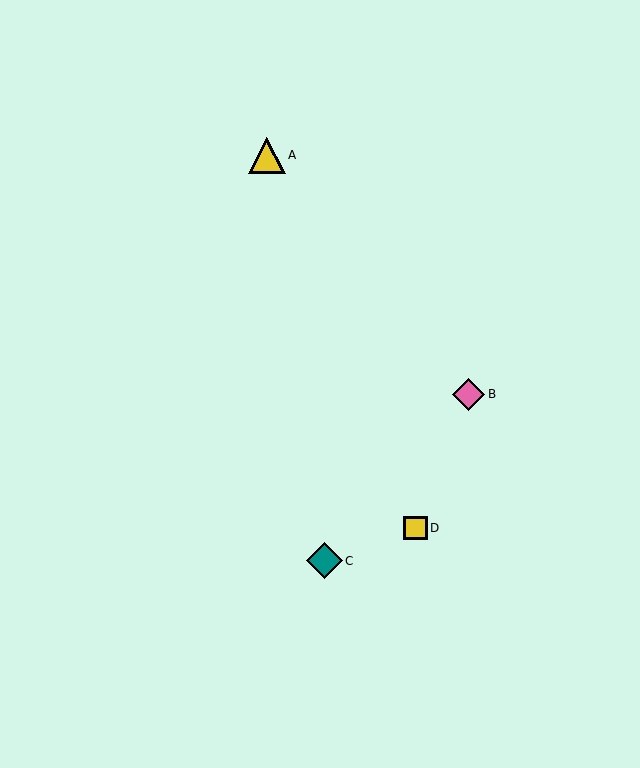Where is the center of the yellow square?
The center of the yellow square is at (416, 528).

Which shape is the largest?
The yellow triangle (labeled A) is the largest.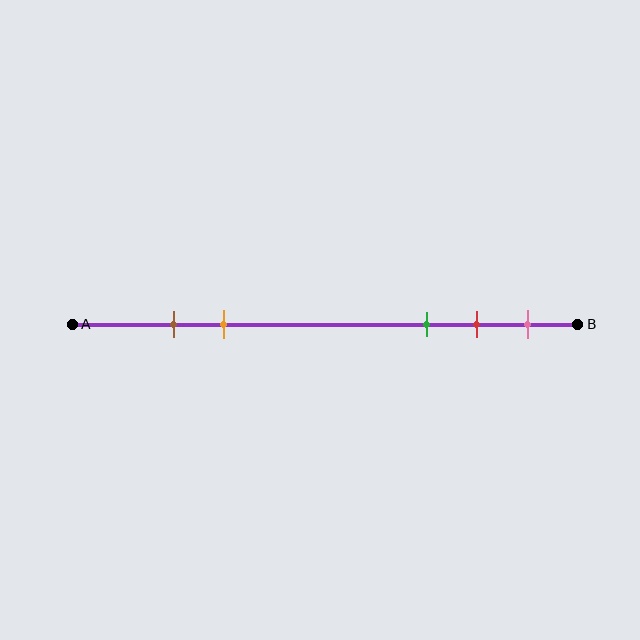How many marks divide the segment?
There are 5 marks dividing the segment.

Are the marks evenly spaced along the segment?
No, the marks are not evenly spaced.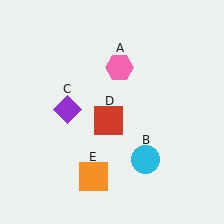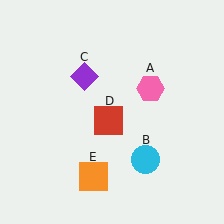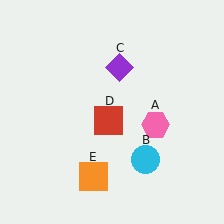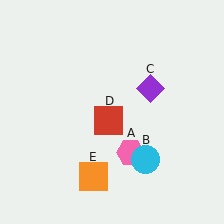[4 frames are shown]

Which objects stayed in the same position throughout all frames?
Cyan circle (object B) and red square (object D) and orange square (object E) remained stationary.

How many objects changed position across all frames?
2 objects changed position: pink hexagon (object A), purple diamond (object C).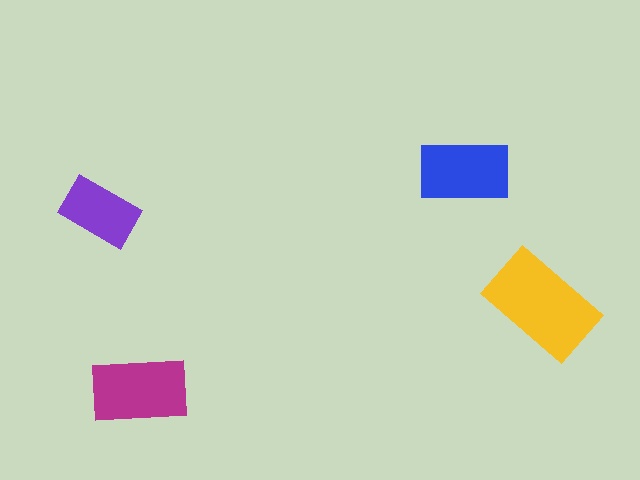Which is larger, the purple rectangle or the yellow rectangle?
The yellow one.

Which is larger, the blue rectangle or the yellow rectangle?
The yellow one.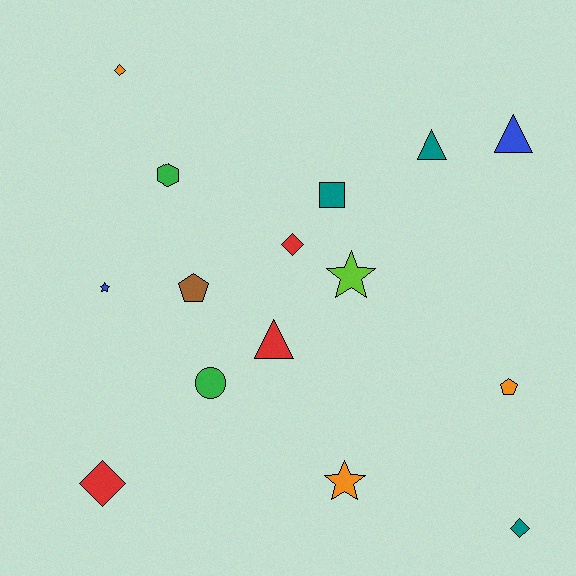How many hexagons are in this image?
There is 1 hexagon.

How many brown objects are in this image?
There is 1 brown object.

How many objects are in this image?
There are 15 objects.